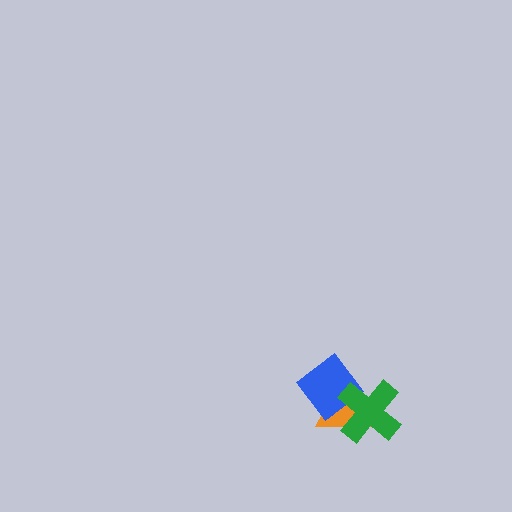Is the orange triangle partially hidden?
Yes, it is partially covered by another shape.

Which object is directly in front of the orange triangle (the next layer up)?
The blue diamond is directly in front of the orange triangle.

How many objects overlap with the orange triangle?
2 objects overlap with the orange triangle.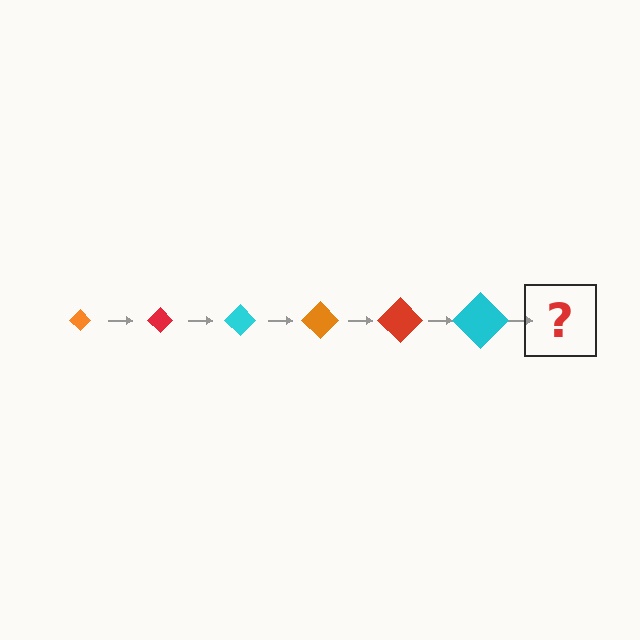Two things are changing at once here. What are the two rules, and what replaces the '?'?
The two rules are that the diamond grows larger each step and the color cycles through orange, red, and cyan. The '?' should be an orange diamond, larger than the previous one.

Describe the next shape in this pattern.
It should be an orange diamond, larger than the previous one.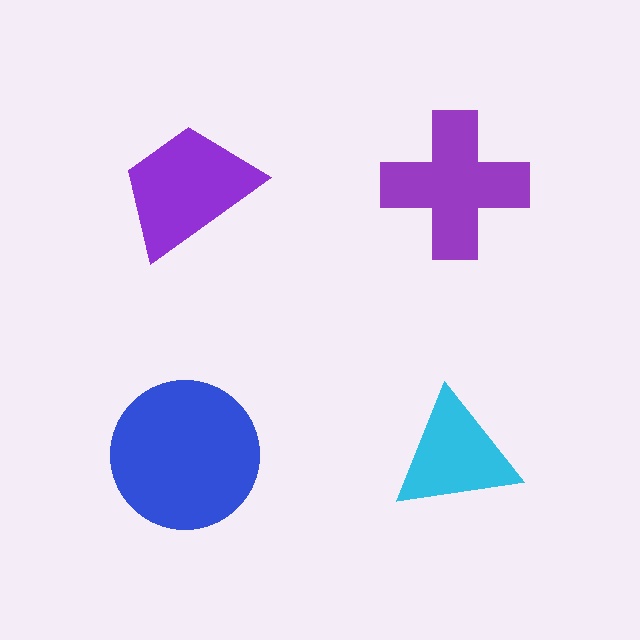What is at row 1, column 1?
A purple trapezoid.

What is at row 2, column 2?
A cyan triangle.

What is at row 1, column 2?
A purple cross.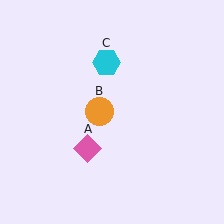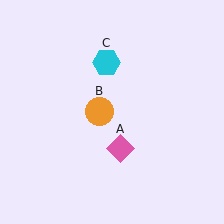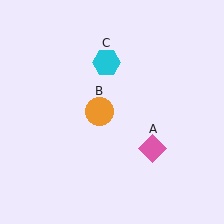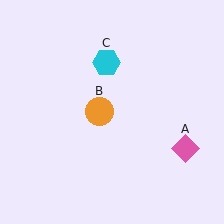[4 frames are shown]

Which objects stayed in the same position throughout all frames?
Orange circle (object B) and cyan hexagon (object C) remained stationary.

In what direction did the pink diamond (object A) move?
The pink diamond (object A) moved right.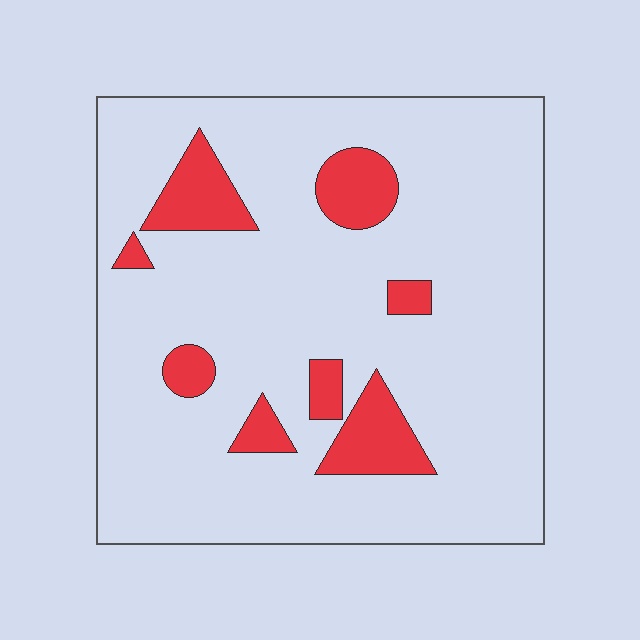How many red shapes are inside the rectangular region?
8.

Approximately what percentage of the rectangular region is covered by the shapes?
Approximately 15%.